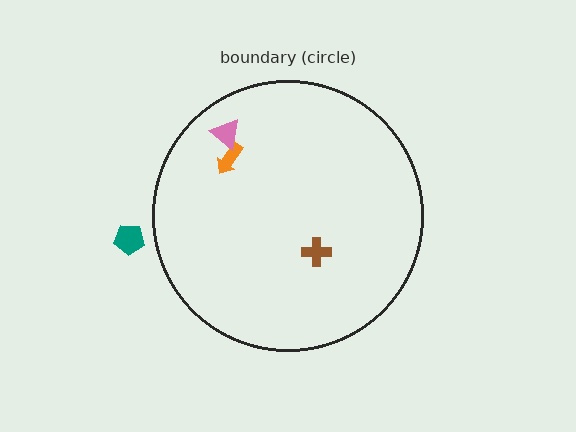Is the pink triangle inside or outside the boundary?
Inside.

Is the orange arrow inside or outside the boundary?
Inside.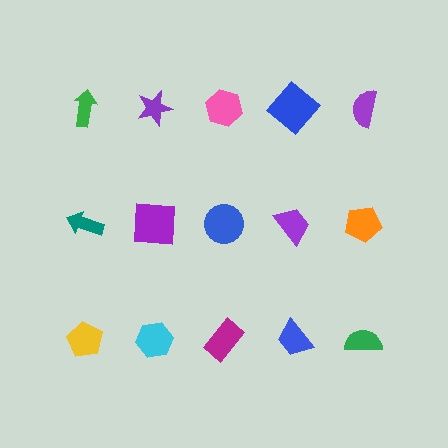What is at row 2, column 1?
A teal arrow.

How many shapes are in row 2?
5 shapes.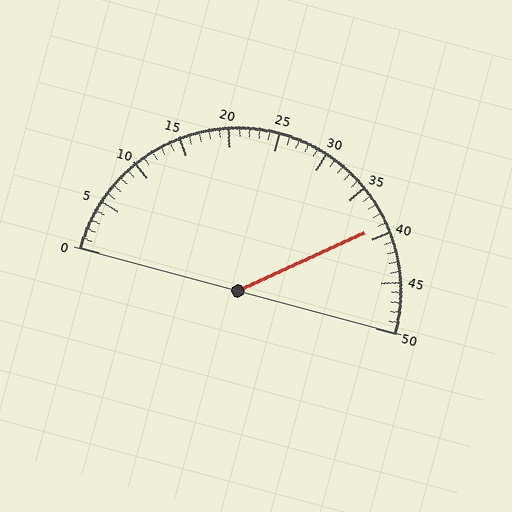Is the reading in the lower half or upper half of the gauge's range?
The reading is in the upper half of the range (0 to 50).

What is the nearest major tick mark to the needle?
The nearest major tick mark is 40.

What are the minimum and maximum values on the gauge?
The gauge ranges from 0 to 50.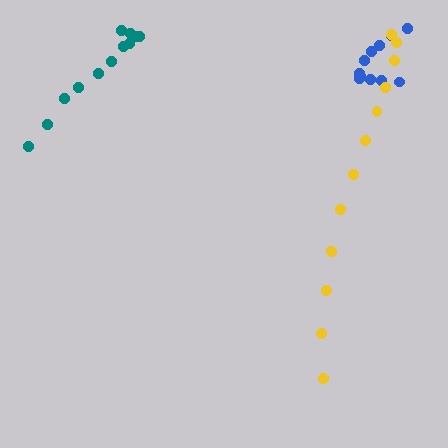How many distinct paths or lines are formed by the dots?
There are 3 distinct paths.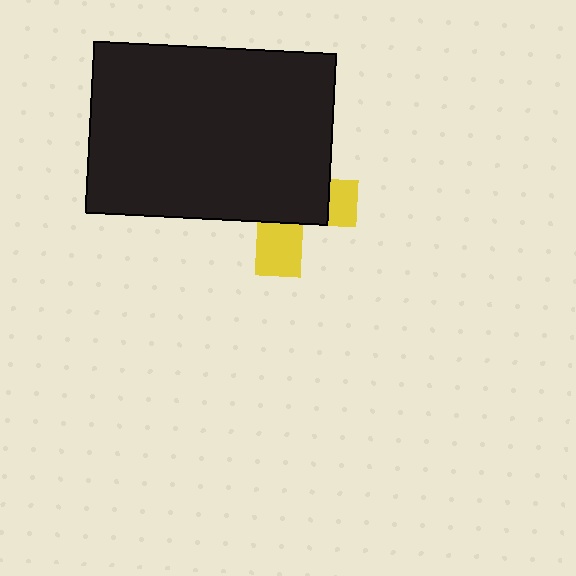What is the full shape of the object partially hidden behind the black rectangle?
The partially hidden object is a yellow cross.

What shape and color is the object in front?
The object in front is a black rectangle.